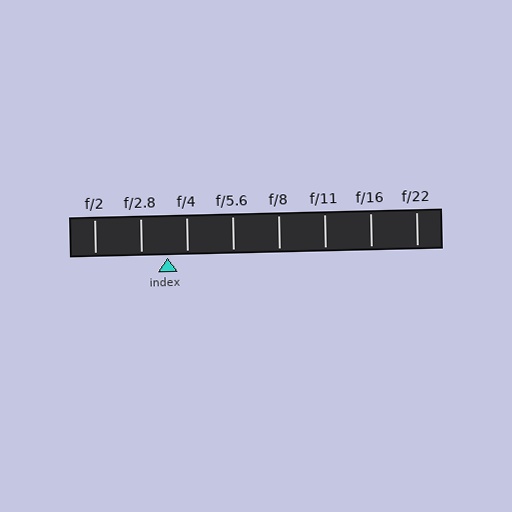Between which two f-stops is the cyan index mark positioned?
The index mark is between f/2.8 and f/4.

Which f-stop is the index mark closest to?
The index mark is closest to f/4.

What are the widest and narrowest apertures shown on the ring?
The widest aperture shown is f/2 and the narrowest is f/22.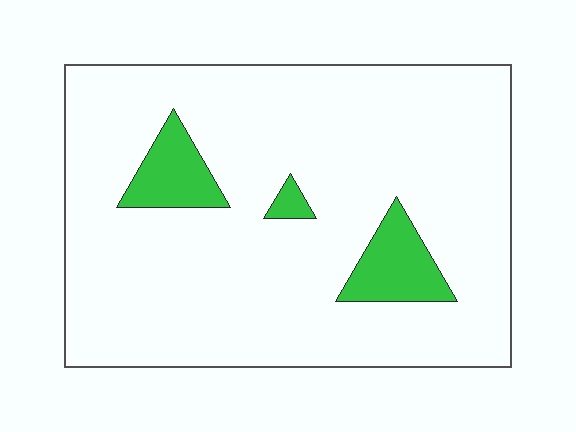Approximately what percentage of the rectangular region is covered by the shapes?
Approximately 10%.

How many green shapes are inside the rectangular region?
3.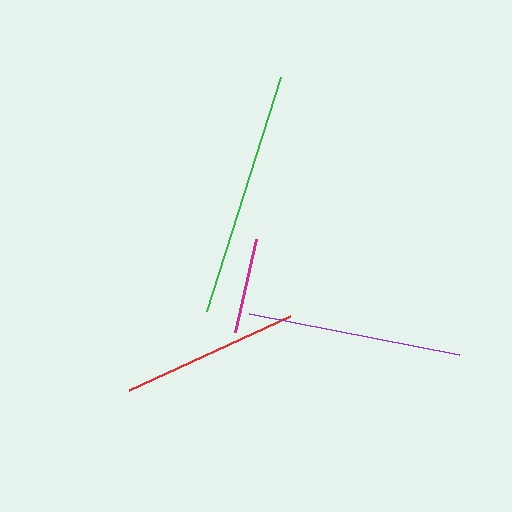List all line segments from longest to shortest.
From longest to shortest: green, purple, red, magenta.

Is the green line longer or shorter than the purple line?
The green line is longer than the purple line.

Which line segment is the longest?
The green line is the longest at approximately 246 pixels.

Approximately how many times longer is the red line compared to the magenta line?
The red line is approximately 1.9 times the length of the magenta line.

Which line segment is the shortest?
The magenta line is the shortest at approximately 95 pixels.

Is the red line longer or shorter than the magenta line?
The red line is longer than the magenta line.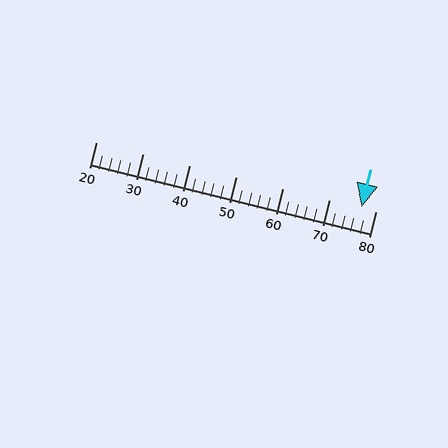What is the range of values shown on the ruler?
The ruler shows values from 20 to 80.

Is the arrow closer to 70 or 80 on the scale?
The arrow is closer to 80.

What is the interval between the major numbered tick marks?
The major tick marks are spaced 10 units apart.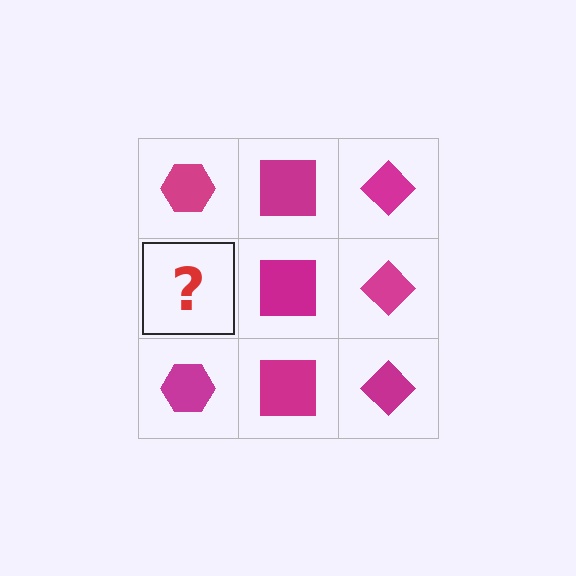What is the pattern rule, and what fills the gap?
The rule is that each column has a consistent shape. The gap should be filled with a magenta hexagon.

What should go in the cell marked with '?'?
The missing cell should contain a magenta hexagon.